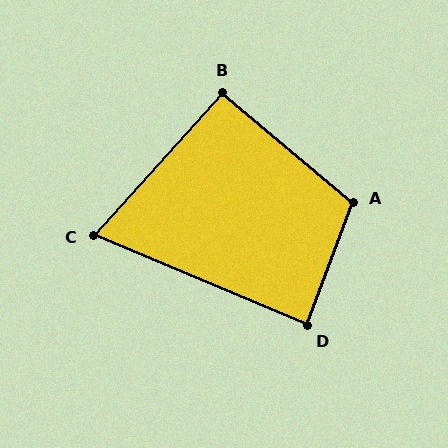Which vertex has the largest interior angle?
A, at approximately 109 degrees.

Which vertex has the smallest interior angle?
C, at approximately 71 degrees.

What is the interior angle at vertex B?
Approximately 92 degrees (approximately right).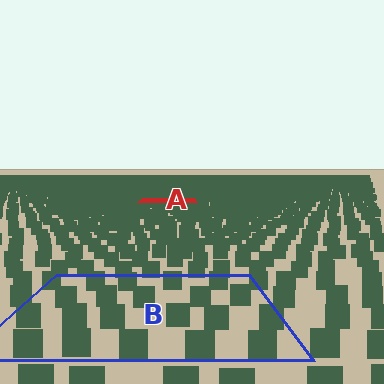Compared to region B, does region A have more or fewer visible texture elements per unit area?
Region A has more texture elements per unit area — they are packed more densely because it is farther away.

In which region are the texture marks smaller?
The texture marks are smaller in region A, because it is farther away.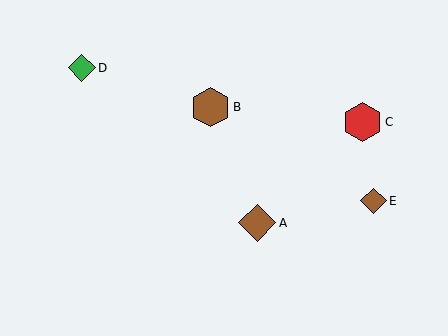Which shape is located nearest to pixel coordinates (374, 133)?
The red hexagon (labeled C) at (362, 122) is nearest to that location.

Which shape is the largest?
The brown hexagon (labeled B) is the largest.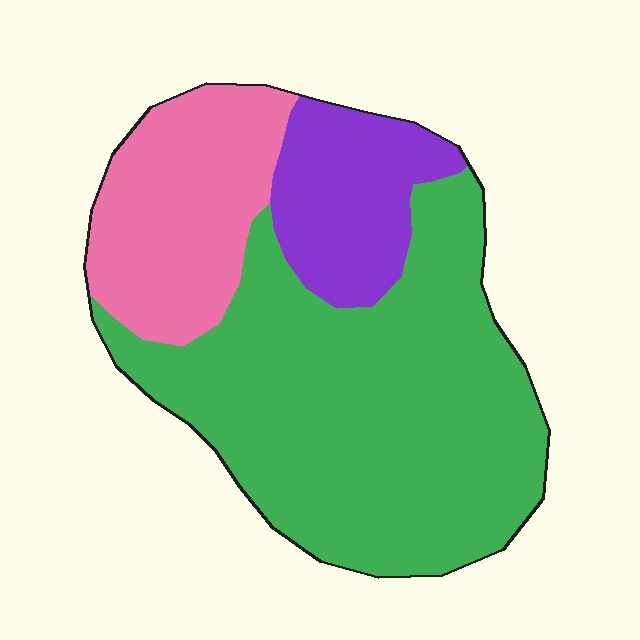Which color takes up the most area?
Green, at roughly 60%.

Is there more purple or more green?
Green.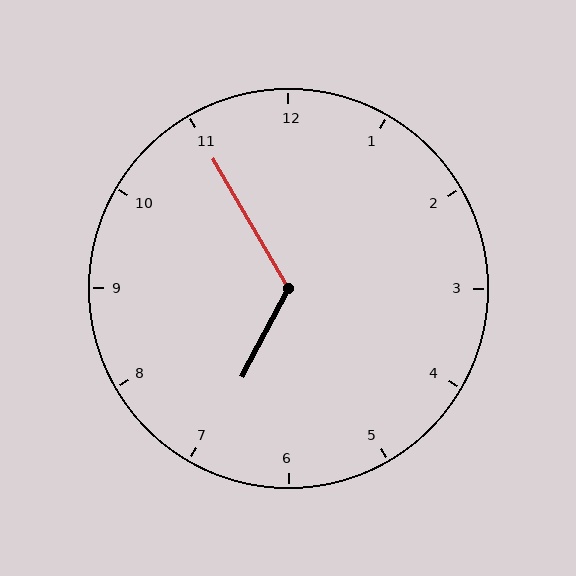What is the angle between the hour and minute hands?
Approximately 122 degrees.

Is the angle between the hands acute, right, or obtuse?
It is obtuse.